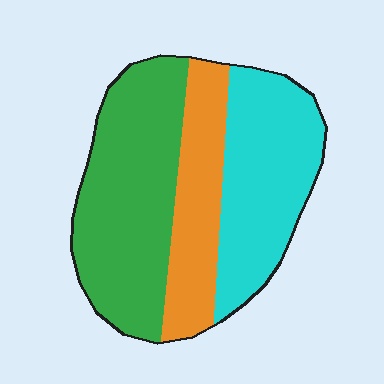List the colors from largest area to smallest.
From largest to smallest: green, cyan, orange.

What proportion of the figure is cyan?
Cyan takes up about one third (1/3) of the figure.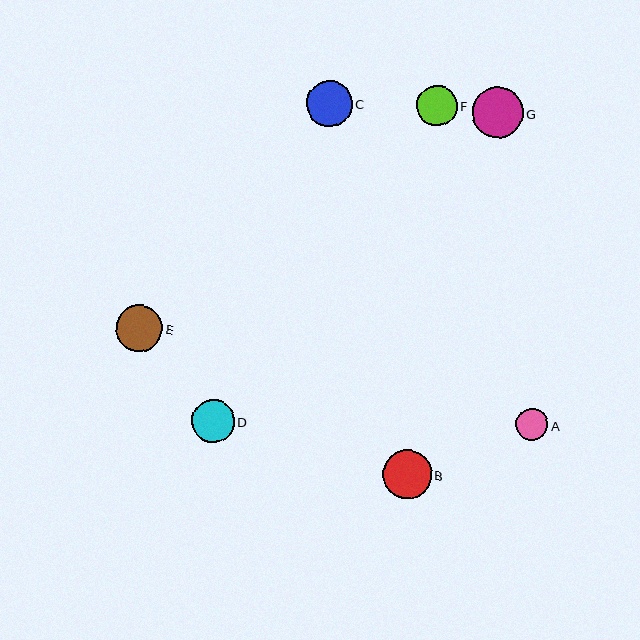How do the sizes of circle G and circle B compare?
Circle G and circle B are approximately the same size.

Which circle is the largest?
Circle G is the largest with a size of approximately 51 pixels.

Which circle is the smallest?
Circle A is the smallest with a size of approximately 32 pixels.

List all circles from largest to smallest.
From largest to smallest: G, B, E, C, D, F, A.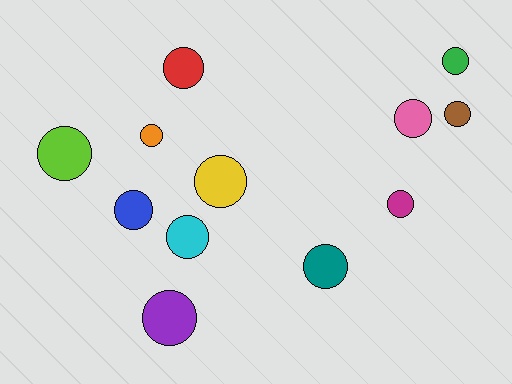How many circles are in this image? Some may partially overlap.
There are 12 circles.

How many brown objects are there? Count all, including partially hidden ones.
There is 1 brown object.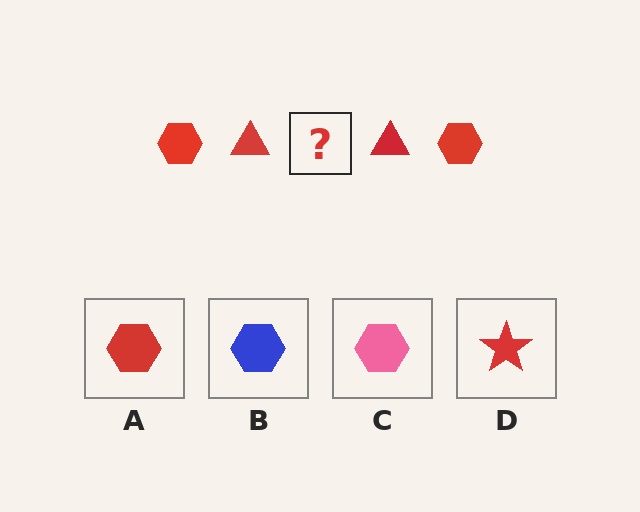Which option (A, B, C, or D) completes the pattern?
A.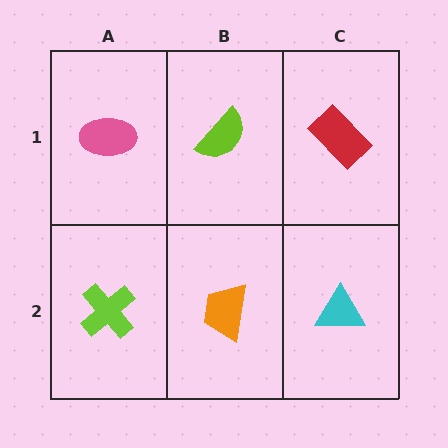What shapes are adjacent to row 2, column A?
A pink ellipse (row 1, column A), an orange trapezoid (row 2, column B).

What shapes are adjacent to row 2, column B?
A lime semicircle (row 1, column B), a lime cross (row 2, column A), a cyan triangle (row 2, column C).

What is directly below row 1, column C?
A cyan triangle.